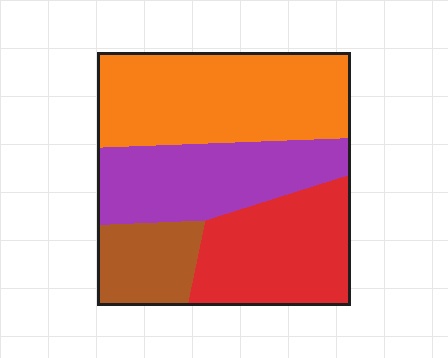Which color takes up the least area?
Brown, at roughly 15%.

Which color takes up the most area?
Orange, at roughly 35%.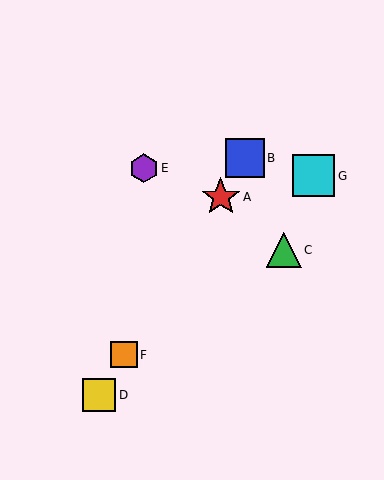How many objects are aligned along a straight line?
4 objects (A, B, D, F) are aligned along a straight line.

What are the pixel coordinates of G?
Object G is at (314, 176).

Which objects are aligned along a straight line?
Objects A, B, D, F are aligned along a straight line.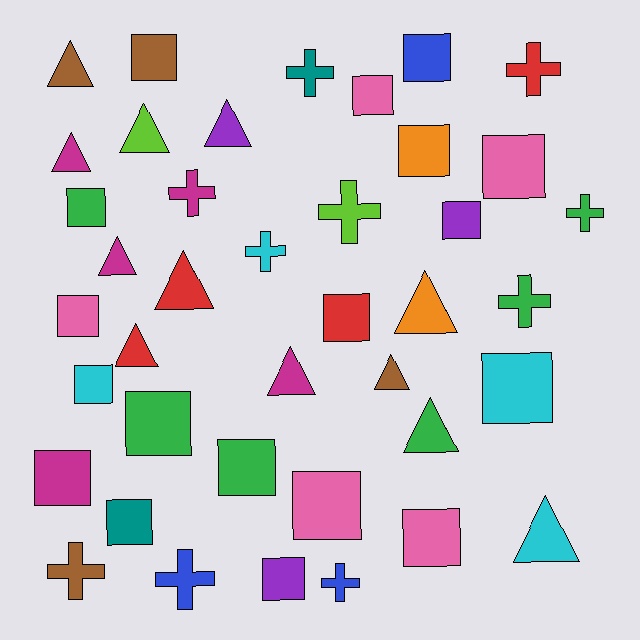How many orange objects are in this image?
There are 2 orange objects.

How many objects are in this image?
There are 40 objects.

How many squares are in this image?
There are 18 squares.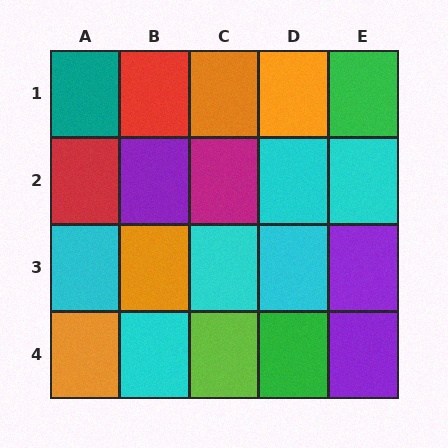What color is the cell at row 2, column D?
Cyan.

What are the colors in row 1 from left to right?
Teal, red, orange, orange, green.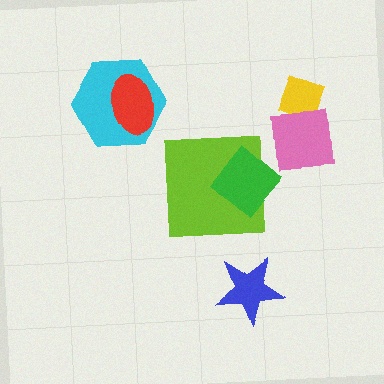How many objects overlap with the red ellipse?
1 object overlaps with the red ellipse.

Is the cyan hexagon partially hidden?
Yes, it is partially covered by another shape.